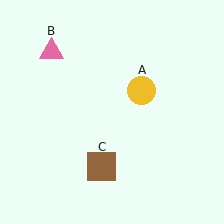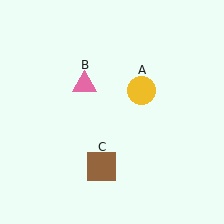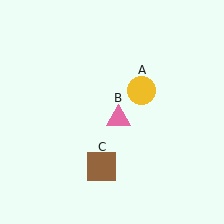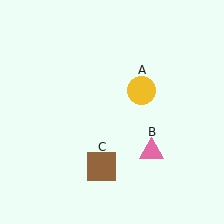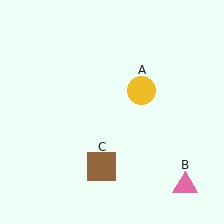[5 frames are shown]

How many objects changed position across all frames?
1 object changed position: pink triangle (object B).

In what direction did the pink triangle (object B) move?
The pink triangle (object B) moved down and to the right.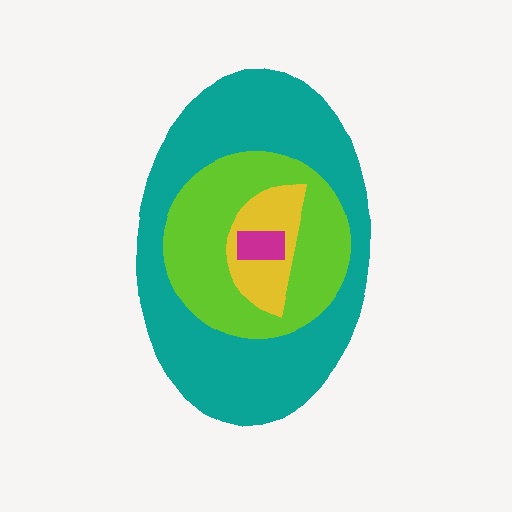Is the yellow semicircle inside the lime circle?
Yes.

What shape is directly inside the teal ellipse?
The lime circle.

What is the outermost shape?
The teal ellipse.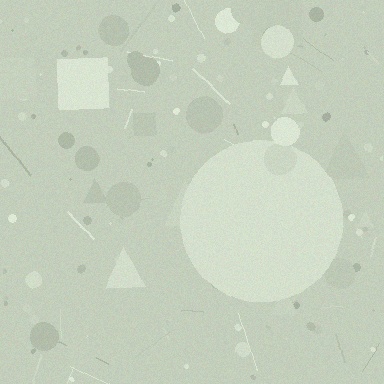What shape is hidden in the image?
A circle is hidden in the image.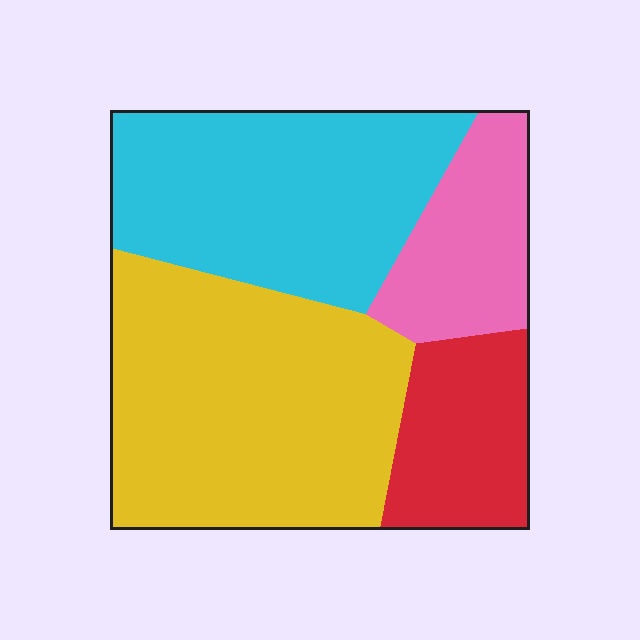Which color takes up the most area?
Yellow, at roughly 40%.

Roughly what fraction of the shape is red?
Red covers roughly 15% of the shape.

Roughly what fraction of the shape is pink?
Pink covers roughly 15% of the shape.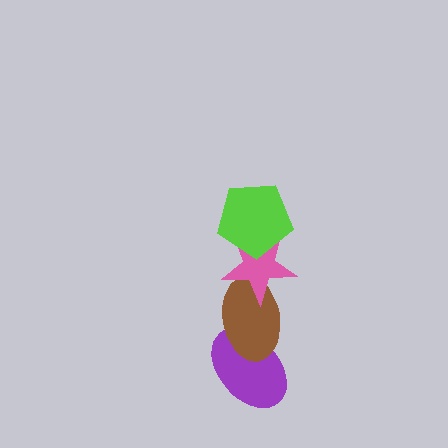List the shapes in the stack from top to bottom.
From top to bottom: the lime pentagon, the pink star, the brown ellipse, the purple ellipse.